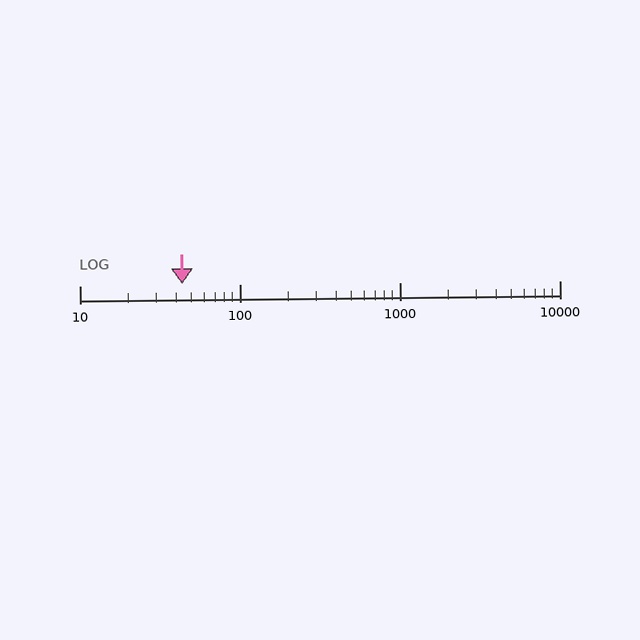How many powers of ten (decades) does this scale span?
The scale spans 3 decades, from 10 to 10000.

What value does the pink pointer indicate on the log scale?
The pointer indicates approximately 44.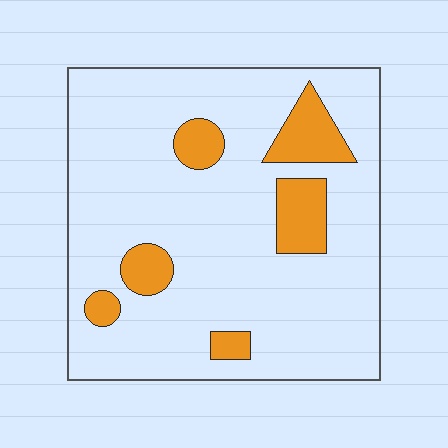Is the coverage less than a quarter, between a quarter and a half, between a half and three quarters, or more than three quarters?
Less than a quarter.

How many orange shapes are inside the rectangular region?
6.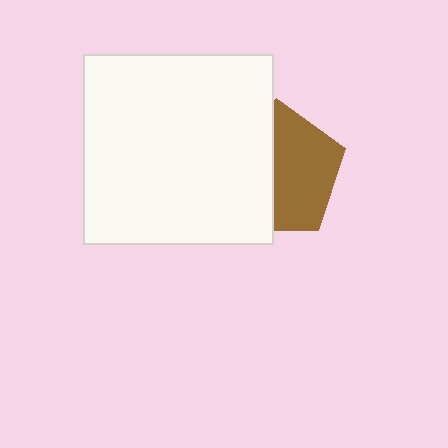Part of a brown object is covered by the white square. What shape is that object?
It is a pentagon.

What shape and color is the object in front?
The object in front is a white square.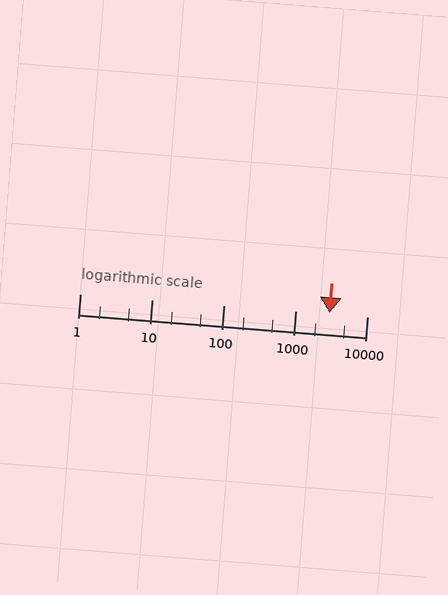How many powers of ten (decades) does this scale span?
The scale spans 4 decades, from 1 to 10000.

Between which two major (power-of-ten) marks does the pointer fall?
The pointer is between 1000 and 10000.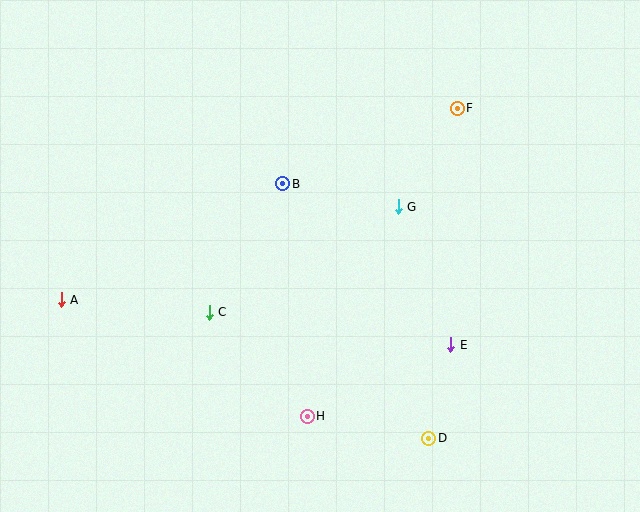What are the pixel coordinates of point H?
Point H is at (307, 416).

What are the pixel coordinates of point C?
Point C is at (209, 312).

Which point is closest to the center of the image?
Point B at (283, 184) is closest to the center.